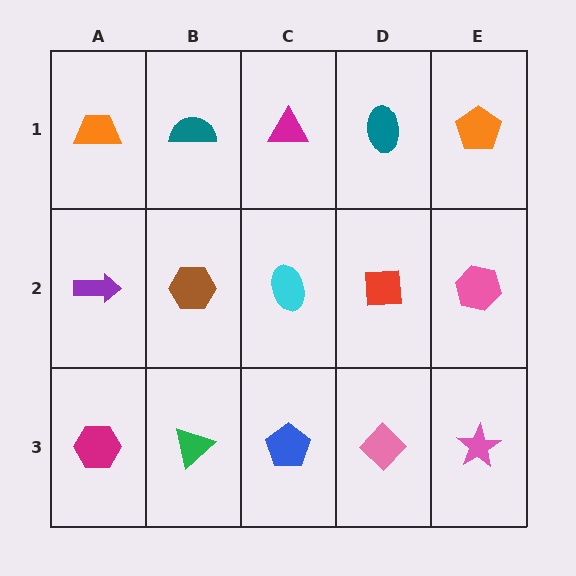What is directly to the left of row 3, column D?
A blue pentagon.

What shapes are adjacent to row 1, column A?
A purple arrow (row 2, column A), a teal semicircle (row 1, column B).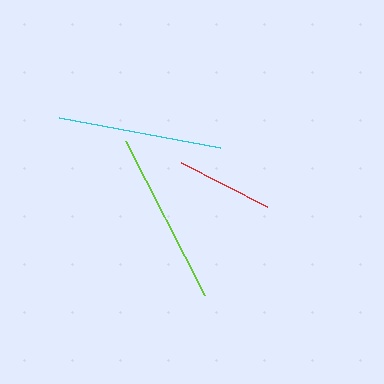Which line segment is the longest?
The lime line is the longest at approximately 173 pixels.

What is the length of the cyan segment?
The cyan segment is approximately 164 pixels long.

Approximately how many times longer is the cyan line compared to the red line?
The cyan line is approximately 1.7 times the length of the red line.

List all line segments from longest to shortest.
From longest to shortest: lime, cyan, red.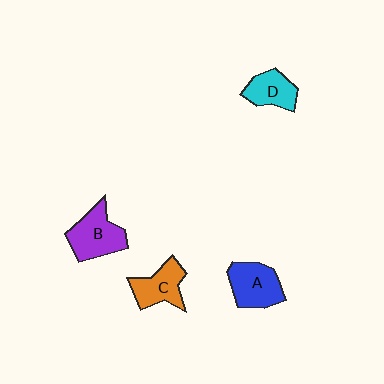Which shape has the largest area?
Shape B (purple).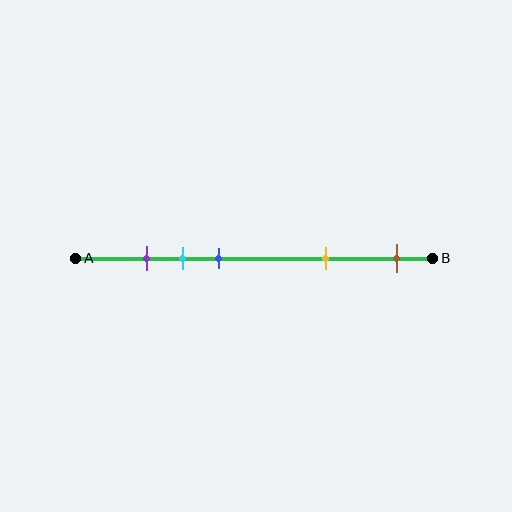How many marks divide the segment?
There are 5 marks dividing the segment.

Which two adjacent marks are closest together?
The purple and cyan marks are the closest adjacent pair.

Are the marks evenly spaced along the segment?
No, the marks are not evenly spaced.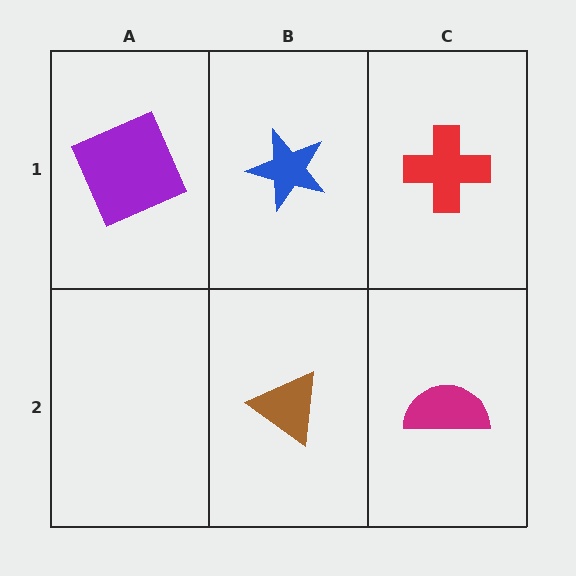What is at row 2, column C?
A magenta semicircle.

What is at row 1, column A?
A purple square.